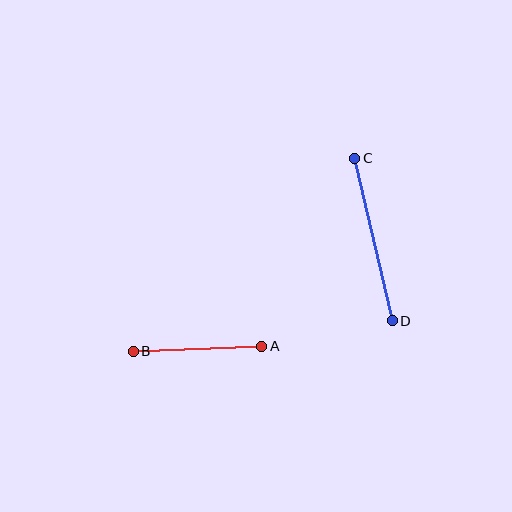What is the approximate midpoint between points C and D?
The midpoint is at approximately (373, 240) pixels.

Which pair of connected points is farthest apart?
Points C and D are farthest apart.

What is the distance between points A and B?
The distance is approximately 129 pixels.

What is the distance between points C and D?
The distance is approximately 167 pixels.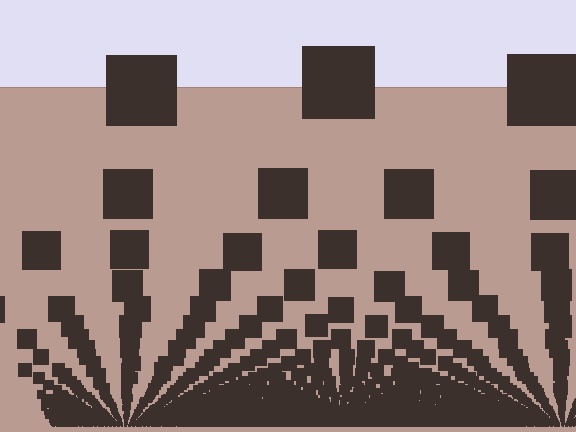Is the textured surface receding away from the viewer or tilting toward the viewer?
The surface appears to tilt toward the viewer. Texture elements get larger and sparser toward the top.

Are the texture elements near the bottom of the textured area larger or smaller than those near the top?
Smaller. The gradient is inverted — elements near the bottom are smaller and denser.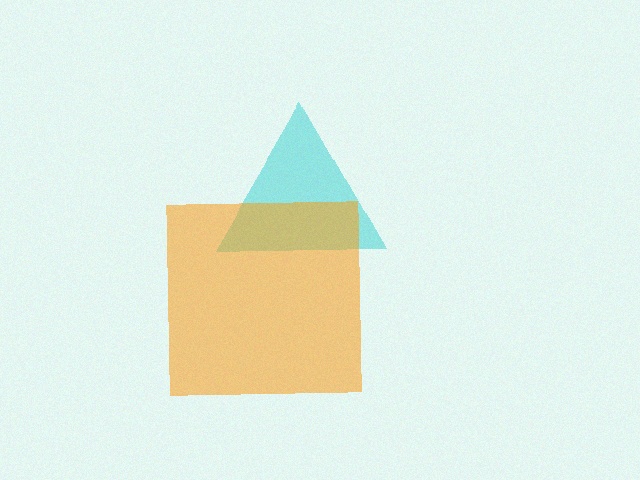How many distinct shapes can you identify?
There are 2 distinct shapes: a cyan triangle, an orange square.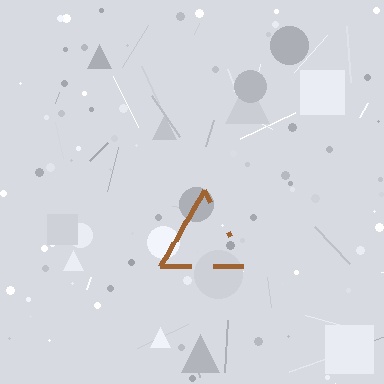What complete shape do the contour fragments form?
The contour fragments form a triangle.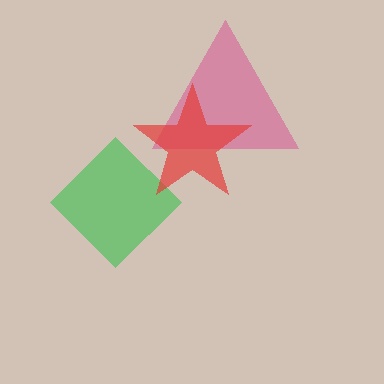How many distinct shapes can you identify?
There are 3 distinct shapes: a magenta triangle, a green diamond, a red star.